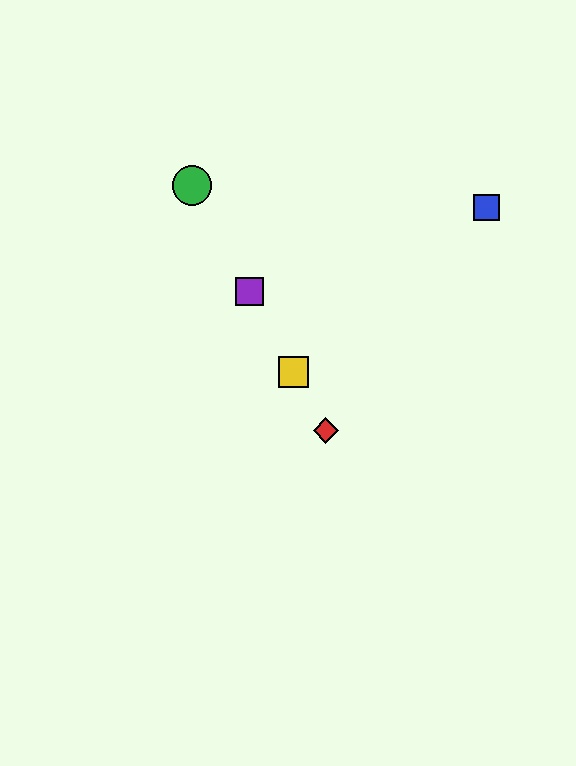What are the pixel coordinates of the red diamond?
The red diamond is at (326, 431).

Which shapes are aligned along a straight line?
The red diamond, the green circle, the yellow square, the purple square are aligned along a straight line.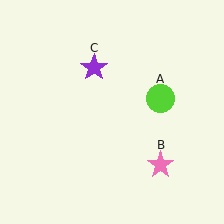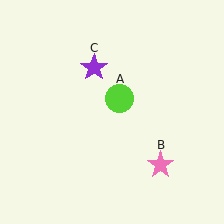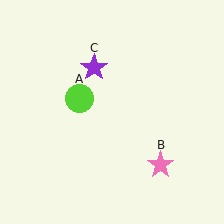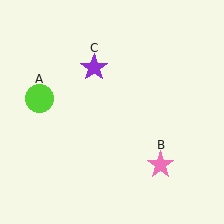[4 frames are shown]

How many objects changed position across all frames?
1 object changed position: lime circle (object A).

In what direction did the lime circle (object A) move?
The lime circle (object A) moved left.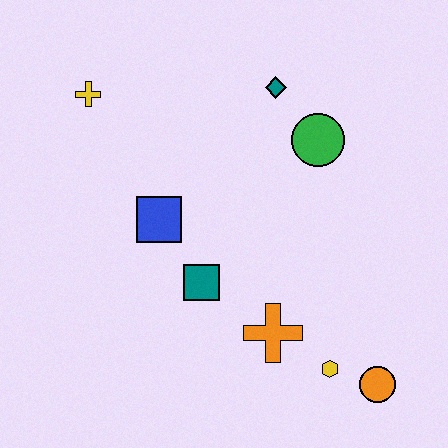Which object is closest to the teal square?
The blue square is closest to the teal square.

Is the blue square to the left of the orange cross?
Yes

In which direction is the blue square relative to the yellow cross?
The blue square is below the yellow cross.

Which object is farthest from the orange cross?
The yellow cross is farthest from the orange cross.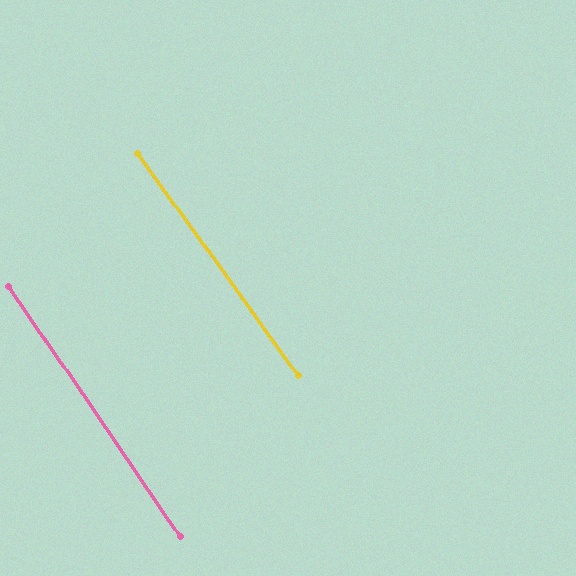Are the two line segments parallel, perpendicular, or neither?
Parallel — their directions differ by only 1.5°.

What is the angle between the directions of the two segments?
Approximately 2 degrees.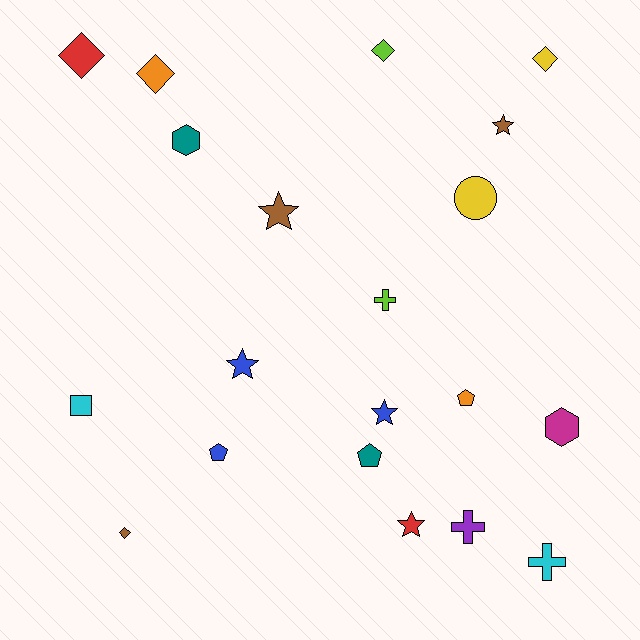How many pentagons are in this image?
There are 3 pentagons.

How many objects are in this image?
There are 20 objects.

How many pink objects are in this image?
There are no pink objects.